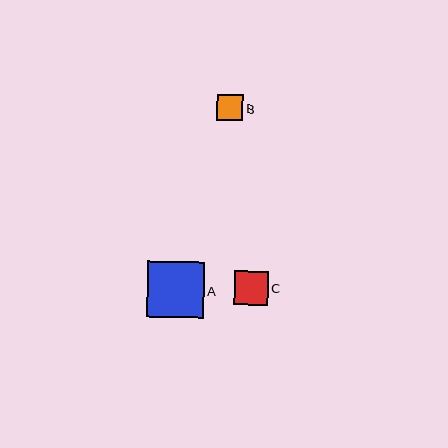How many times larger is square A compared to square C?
Square A is approximately 1.7 times the size of square C.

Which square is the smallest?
Square B is the smallest with a size of approximately 26 pixels.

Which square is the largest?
Square A is the largest with a size of approximately 56 pixels.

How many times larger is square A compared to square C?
Square A is approximately 1.7 times the size of square C.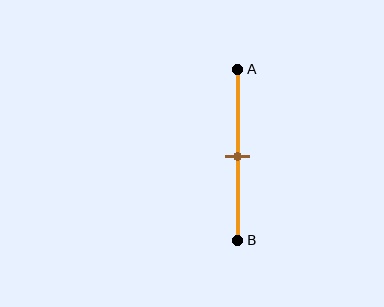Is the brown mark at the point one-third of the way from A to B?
No, the mark is at about 50% from A, not at the 33% one-third point.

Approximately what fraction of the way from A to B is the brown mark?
The brown mark is approximately 50% of the way from A to B.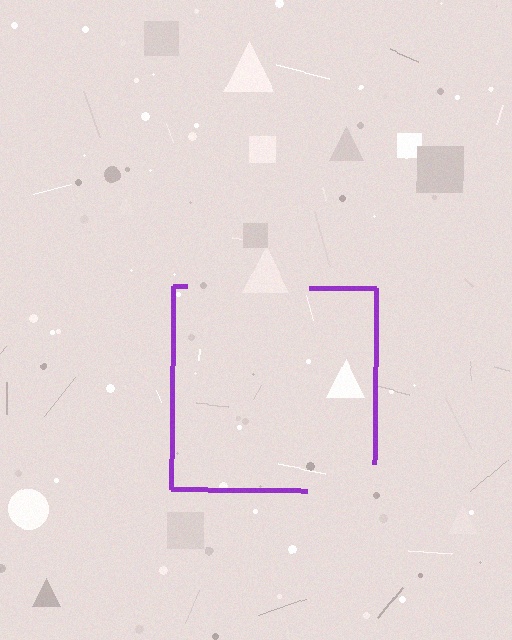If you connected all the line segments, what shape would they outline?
They would outline a square.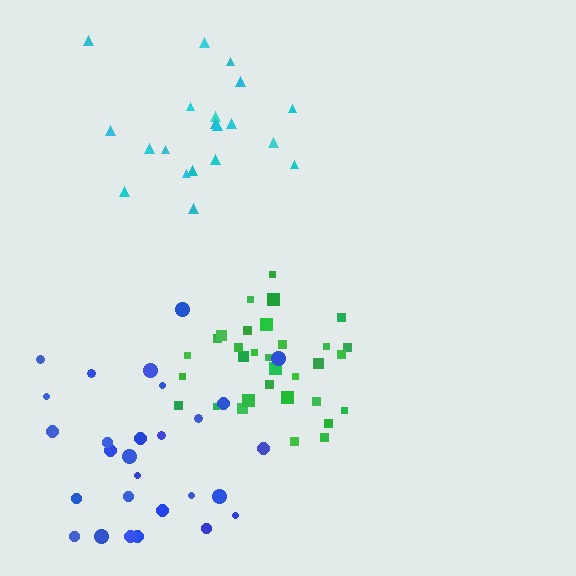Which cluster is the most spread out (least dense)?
Blue.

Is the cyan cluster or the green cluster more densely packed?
Green.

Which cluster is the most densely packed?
Green.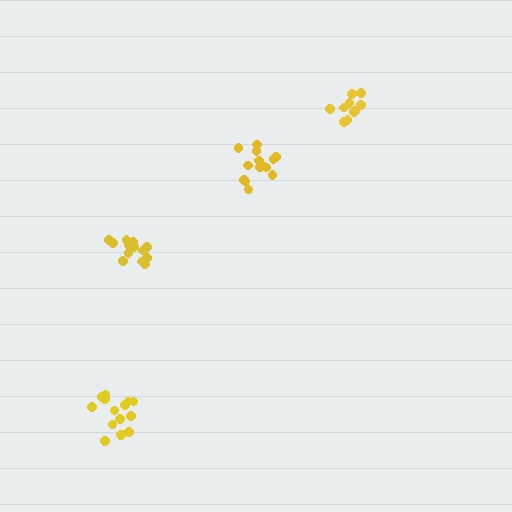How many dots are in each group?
Group 1: 10 dots, Group 2: 14 dots, Group 3: 13 dots, Group 4: 14 dots (51 total).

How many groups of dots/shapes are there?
There are 4 groups.